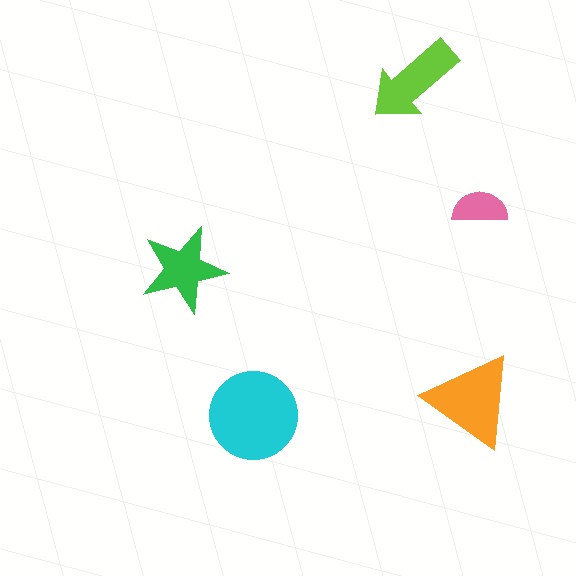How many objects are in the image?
There are 5 objects in the image.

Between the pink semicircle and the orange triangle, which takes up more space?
The orange triangle.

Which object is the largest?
The cyan circle.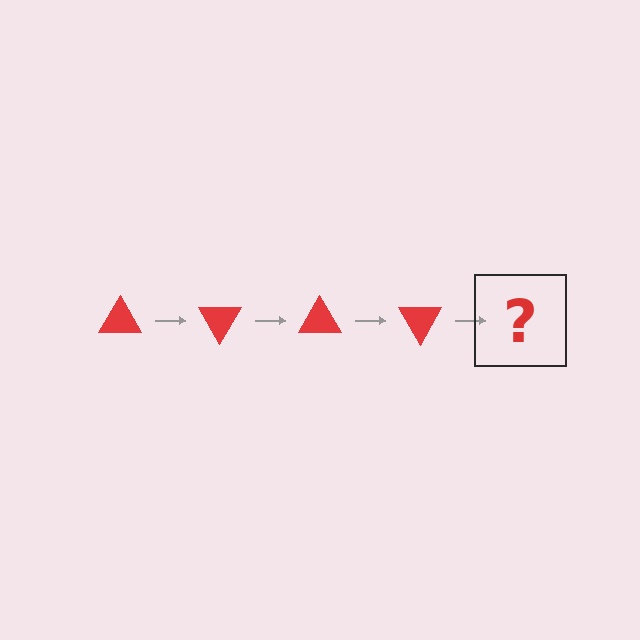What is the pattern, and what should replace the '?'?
The pattern is that the triangle rotates 60 degrees each step. The '?' should be a red triangle rotated 240 degrees.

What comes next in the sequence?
The next element should be a red triangle rotated 240 degrees.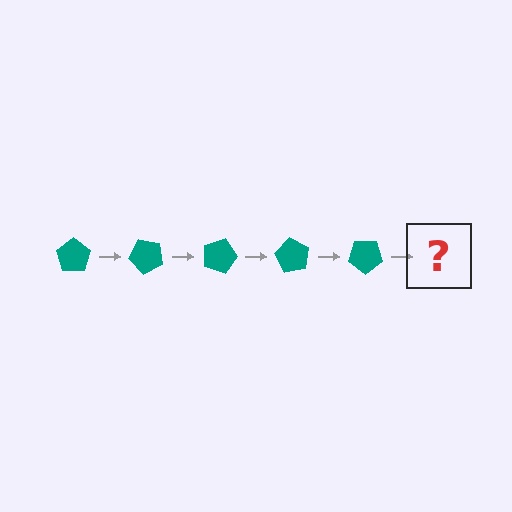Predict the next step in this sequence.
The next step is a teal pentagon rotated 225 degrees.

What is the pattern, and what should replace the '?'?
The pattern is that the pentagon rotates 45 degrees each step. The '?' should be a teal pentagon rotated 225 degrees.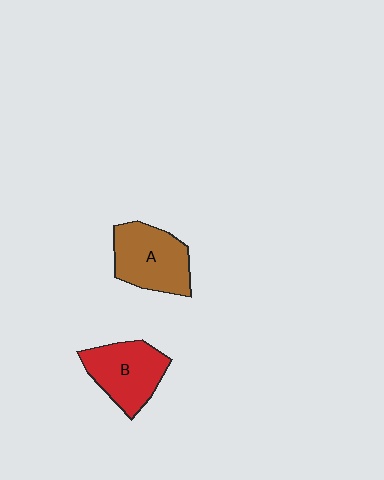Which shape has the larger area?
Shape A (brown).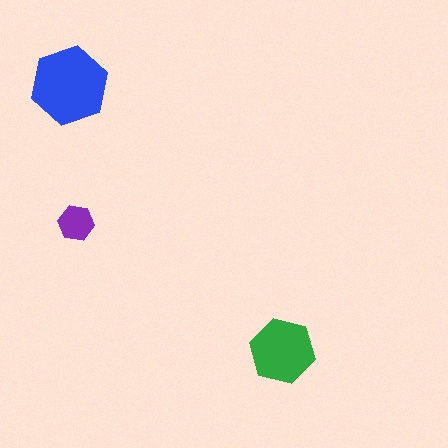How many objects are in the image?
There are 3 objects in the image.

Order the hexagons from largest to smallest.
the blue one, the green one, the purple one.